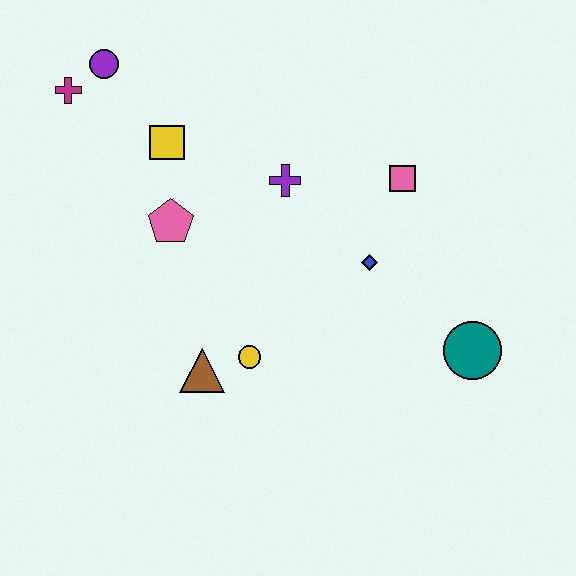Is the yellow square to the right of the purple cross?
No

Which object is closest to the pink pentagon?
The yellow square is closest to the pink pentagon.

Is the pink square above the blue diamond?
Yes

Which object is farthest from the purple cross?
The teal circle is farthest from the purple cross.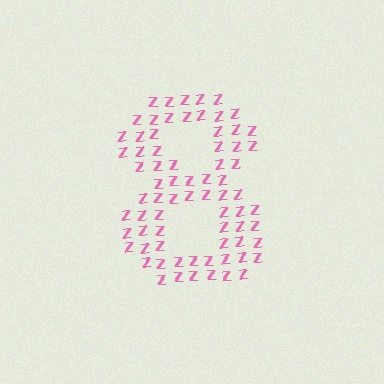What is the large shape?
The large shape is the digit 8.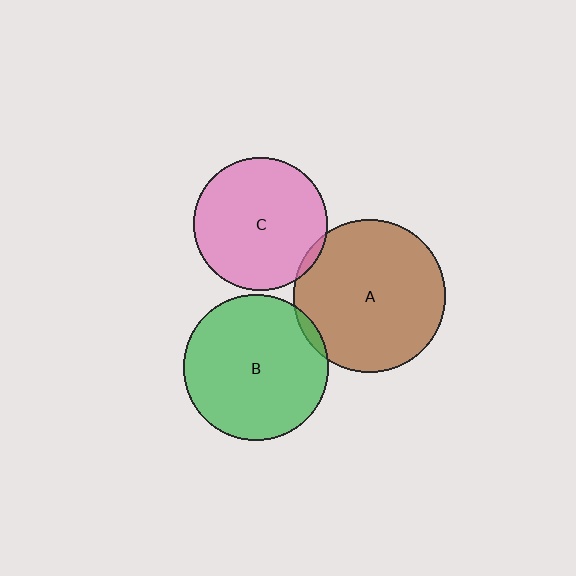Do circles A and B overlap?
Yes.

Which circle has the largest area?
Circle A (brown).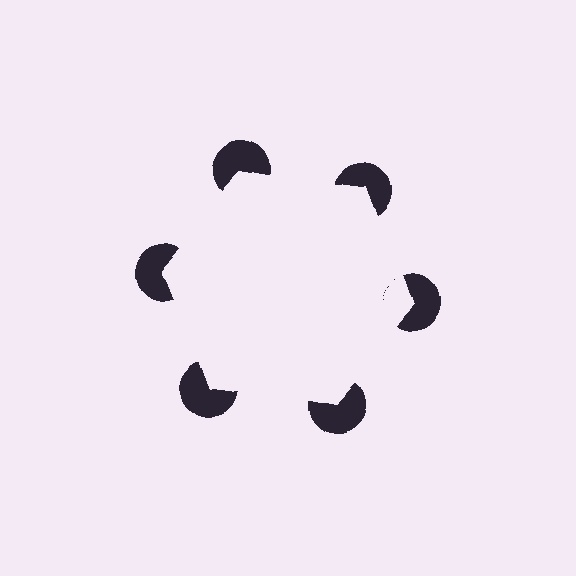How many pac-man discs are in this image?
There are 6 — one at each vertex of the illusory hexagon.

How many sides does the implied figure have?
6 sides.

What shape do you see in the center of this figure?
An illusory hexagon — its edges are inferred from the aligned wedge cuts in the pac-man discs, not physically drawn.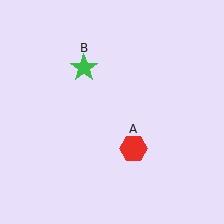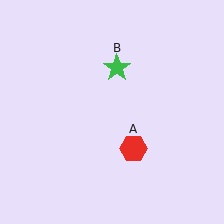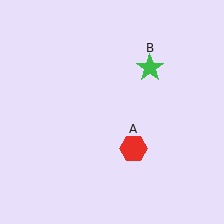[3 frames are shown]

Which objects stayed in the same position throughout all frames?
Red hexagon (object A) remained stationary.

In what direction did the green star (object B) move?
The green star (object B) moved right.